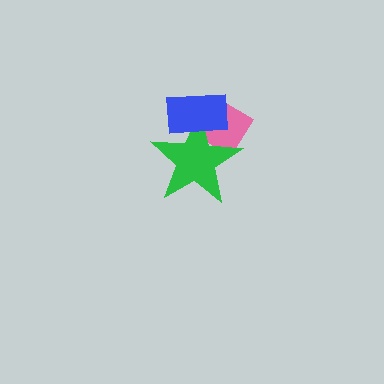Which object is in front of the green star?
The blue rectangle is in front of the green star.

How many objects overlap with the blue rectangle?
2 objects overlap with the blue rectangle.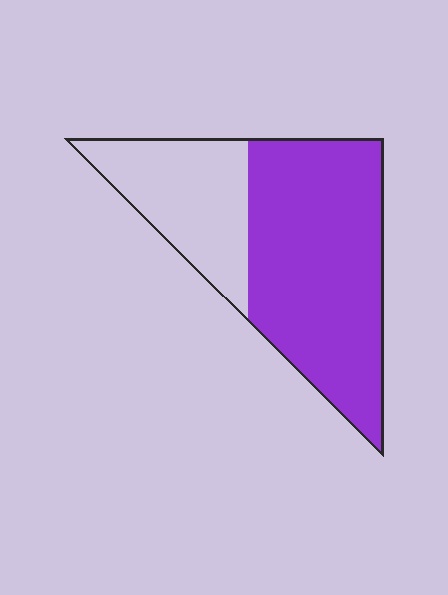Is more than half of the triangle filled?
Yes.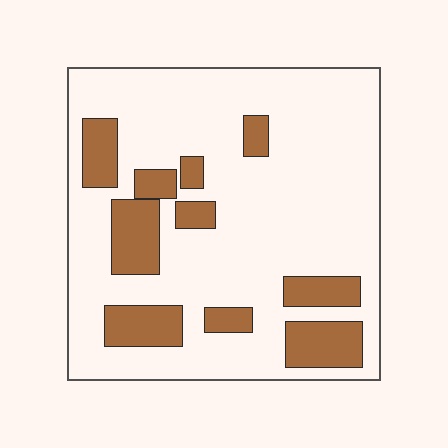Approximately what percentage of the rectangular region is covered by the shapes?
Approximately 20%.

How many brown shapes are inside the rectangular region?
10.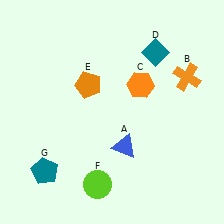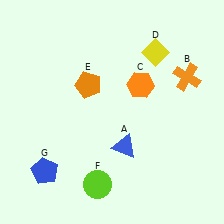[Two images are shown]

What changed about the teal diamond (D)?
In Image 1, D is teal. In Image 2, it changed to yellow.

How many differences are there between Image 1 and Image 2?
There are 2 differences between the two images.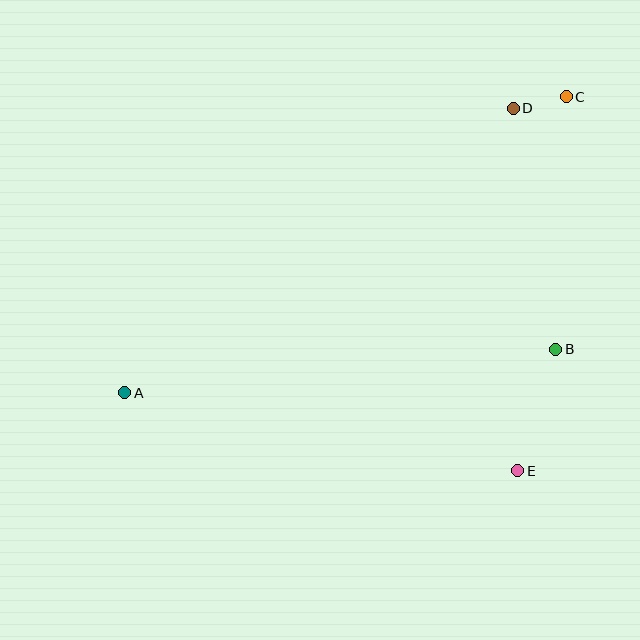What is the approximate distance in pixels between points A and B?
The distance between A and B is approximately 434 pixels.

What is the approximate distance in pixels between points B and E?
The distance between B and E is approximately 127 pixels.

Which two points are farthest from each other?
Points A and C are farthest from each other.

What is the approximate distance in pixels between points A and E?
The distance between A and E is approximately 401 pixels.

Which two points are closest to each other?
Points C and D are closest to each other.